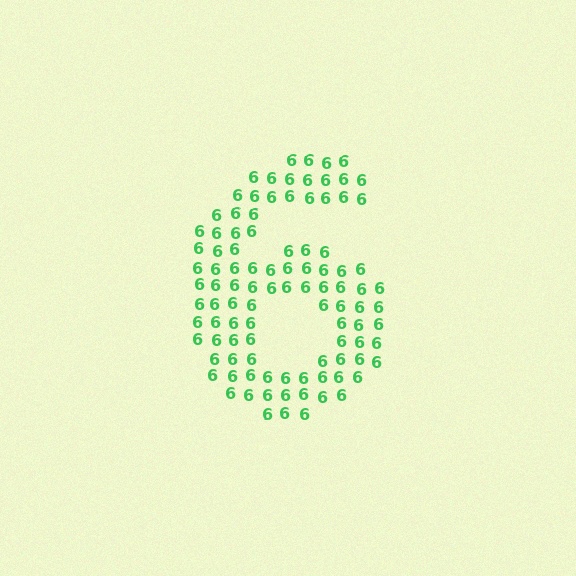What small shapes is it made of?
It is made of small digit 6's.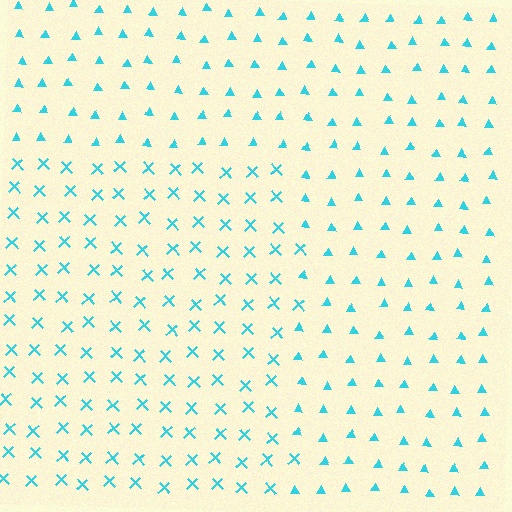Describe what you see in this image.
The image is filled with small cyan elements arranged in a uniform grid. A rectangle-shaped region contains X marks, while the surrounding area contains triangles. The boundary is defined purely by the change in element shape.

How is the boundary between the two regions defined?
The boundary is defined by a change in element shape: X marks inside vs. triangles outside. All elements share the same color and spacing.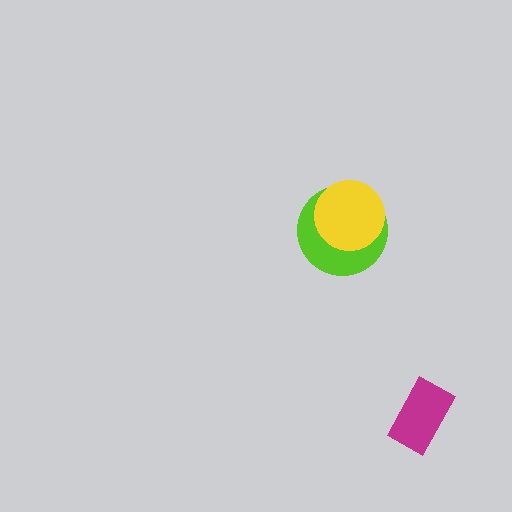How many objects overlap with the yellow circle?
1 object overlaps with the yellow circle.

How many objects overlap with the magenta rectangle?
0 objects overlap with the magenta rectangle.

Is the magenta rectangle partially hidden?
No, no other shape covers it.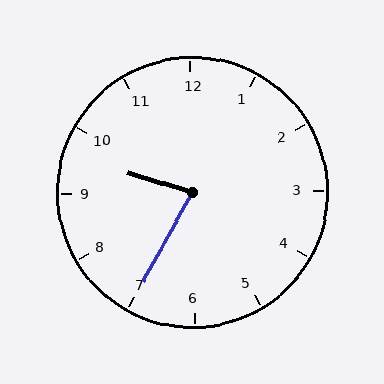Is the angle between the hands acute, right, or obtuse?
It is acute.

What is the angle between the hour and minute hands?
Approximately 78 degrees.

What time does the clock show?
9:35.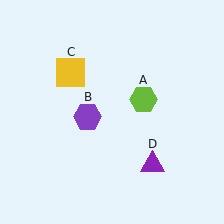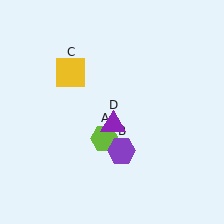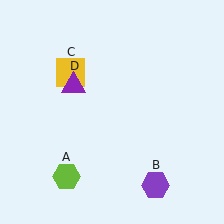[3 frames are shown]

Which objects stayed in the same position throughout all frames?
Yellow square (object C) remained stationary.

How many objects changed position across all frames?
3 objects changed position: lime hexagon (object A), purple hexagon (object B), purple triangle (object D).